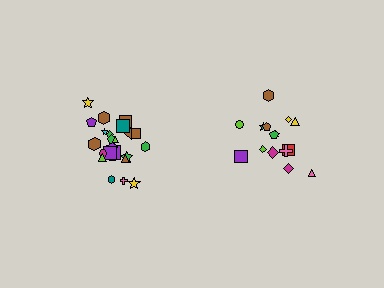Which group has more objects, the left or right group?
The left group.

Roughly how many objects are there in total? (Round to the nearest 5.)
Roughly 40 objects in total.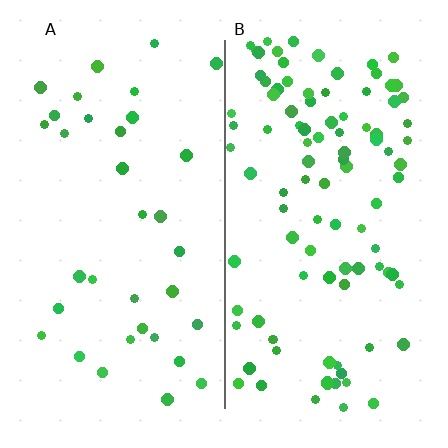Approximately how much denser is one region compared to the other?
Approximately 2.9× — region B over region A.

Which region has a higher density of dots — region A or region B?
B (the right).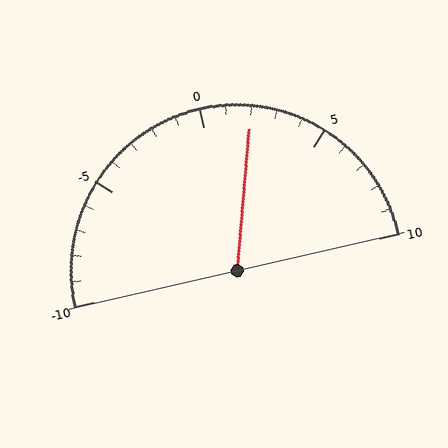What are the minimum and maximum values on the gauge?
The gauge ranges from -10 to 10.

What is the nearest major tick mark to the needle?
The nearest major tick mark is 0.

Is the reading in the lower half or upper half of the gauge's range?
The reading is in the upper half of the range (-10 to 10).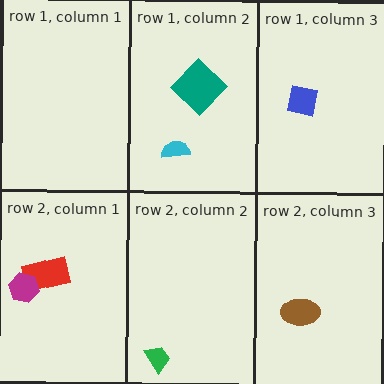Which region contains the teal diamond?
The row 1, column 2 region.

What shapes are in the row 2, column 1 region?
The red rectangle, the magenta hexagon.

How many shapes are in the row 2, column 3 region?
1.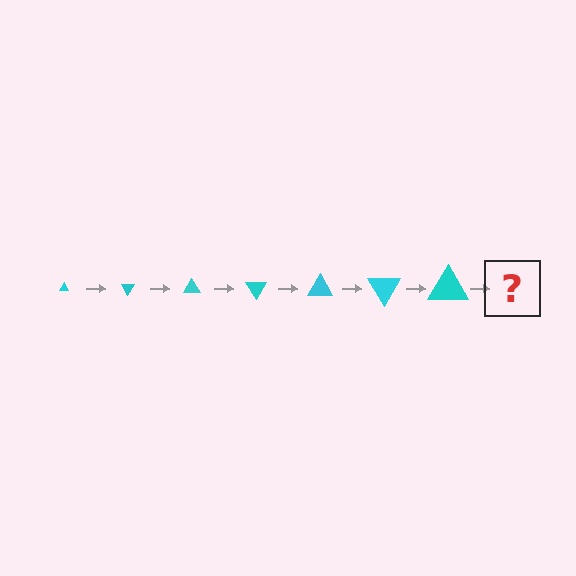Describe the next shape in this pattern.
It should be a triangle, larger than the previous one and rotated 420 degrees from the start.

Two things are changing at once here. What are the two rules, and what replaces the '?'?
The two rules are that the triangle grows larger each step and it rotates 60 degrees each step. The '?' should be a triangle, larger than the previous one and rotated 420 degrees from the start.